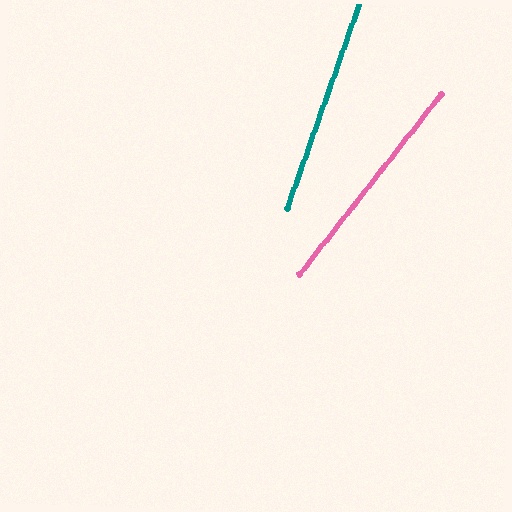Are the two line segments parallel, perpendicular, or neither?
Neither parallel nor perpendicular — they differ by about 19°.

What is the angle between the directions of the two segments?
Approximately 19 degrees.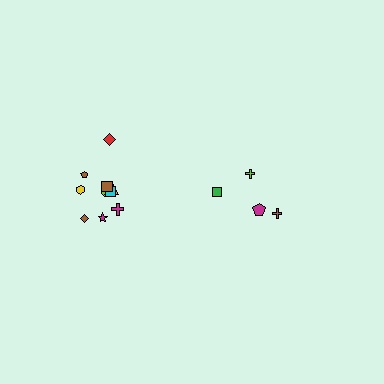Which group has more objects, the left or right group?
The left group.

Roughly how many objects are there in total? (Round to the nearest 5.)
Roughly 15 objects in total.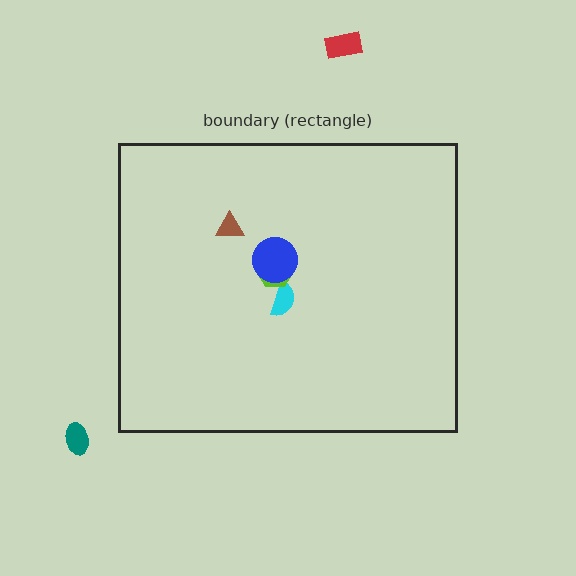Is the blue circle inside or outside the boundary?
Inside.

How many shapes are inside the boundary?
4 inside, 2 outside.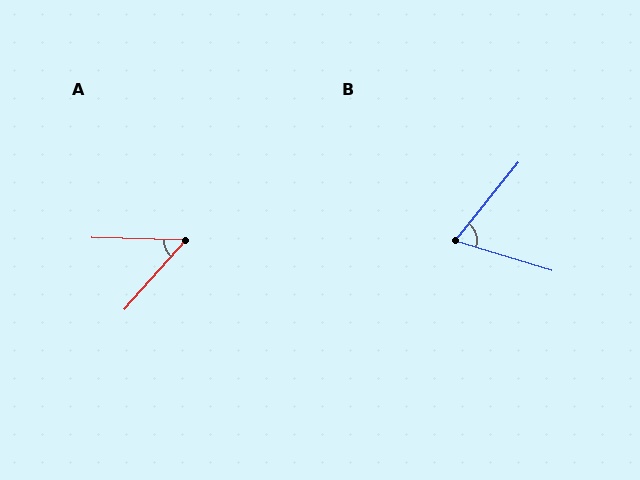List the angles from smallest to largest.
A (50°), B (68°).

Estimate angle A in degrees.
Approximately 50 degrees.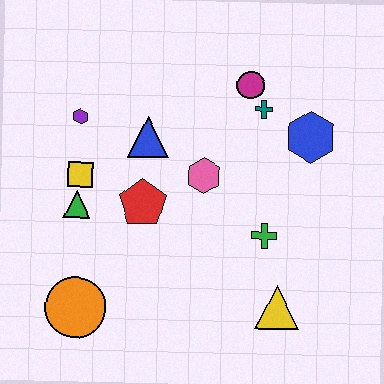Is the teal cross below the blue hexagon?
No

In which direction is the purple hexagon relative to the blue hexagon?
The purple hexagon is to the left of the blue hexagon.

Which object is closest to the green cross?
The yellow triangle is closest to the green cross.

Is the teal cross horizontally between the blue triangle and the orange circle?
No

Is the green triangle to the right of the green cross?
No